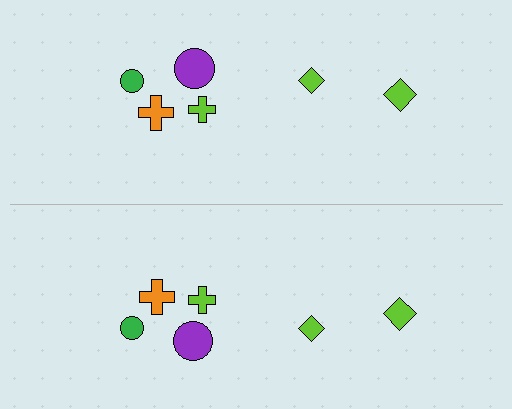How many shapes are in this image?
There are 12 shapes in this image.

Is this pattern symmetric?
Yes, this pattern has bilateral (reflection) symmetry.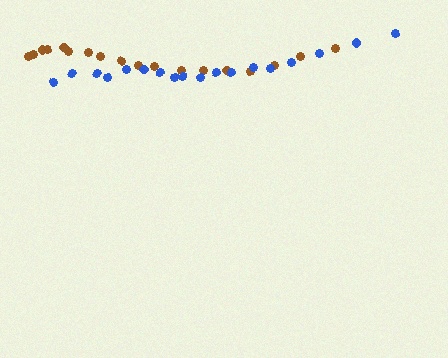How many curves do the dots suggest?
There are 2 distinct paths.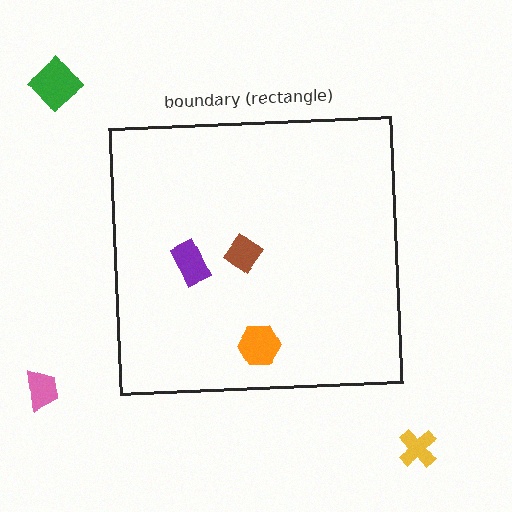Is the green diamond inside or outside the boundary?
Outside.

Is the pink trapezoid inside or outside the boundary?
Outside.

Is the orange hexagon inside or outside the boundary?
Inside.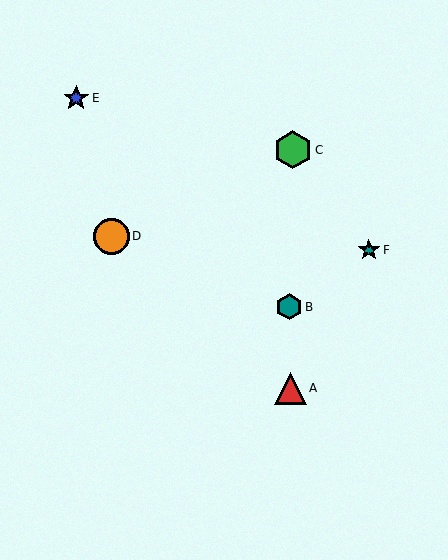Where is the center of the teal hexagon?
The center of the teal hexagon is at (289, 307).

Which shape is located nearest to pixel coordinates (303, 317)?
The teal hexagon (labeled B) at (289, 307) is nearest to that location.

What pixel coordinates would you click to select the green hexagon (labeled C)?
Click at (293, 150) to select the green hexagon C.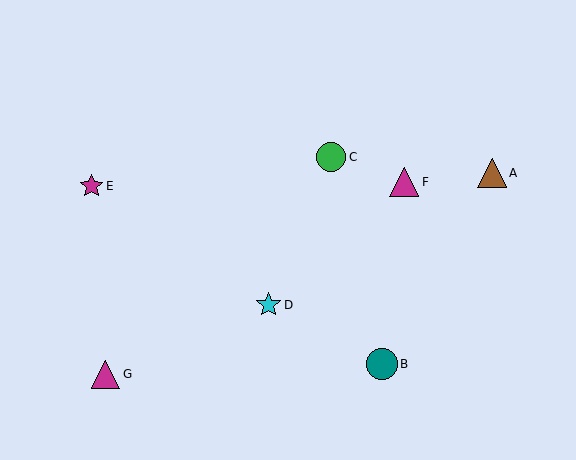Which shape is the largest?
The teal circle (labeled B) is the largest.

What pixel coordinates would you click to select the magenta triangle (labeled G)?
Click at (106, 375) to select the magenta triangle G.